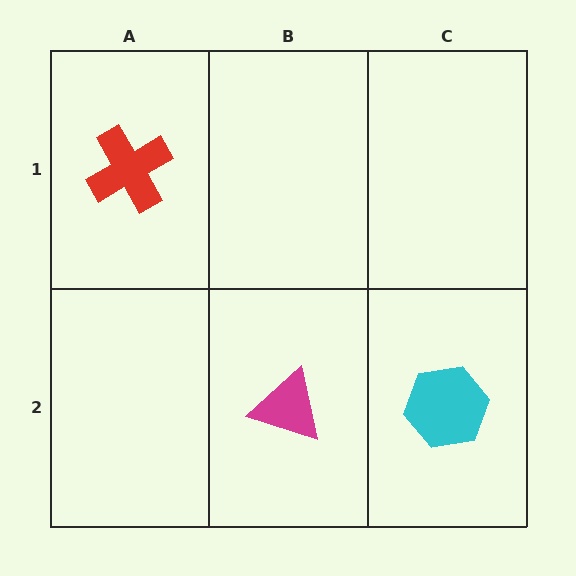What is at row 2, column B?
A magenta triangle.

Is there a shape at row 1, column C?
No, that cell is empty.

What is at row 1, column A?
A red cross.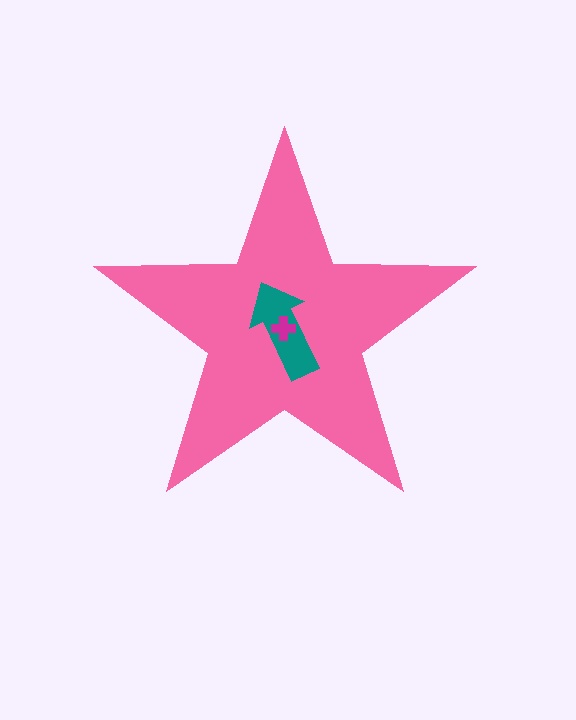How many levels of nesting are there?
3.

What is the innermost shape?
The magenta cross.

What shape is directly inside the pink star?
The teal arrow.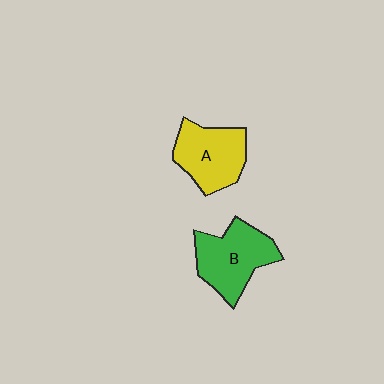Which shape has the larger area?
Shape B (green).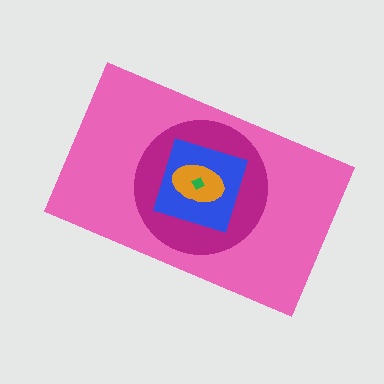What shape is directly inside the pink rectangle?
The magenta circle.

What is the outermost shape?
The pink rectangle.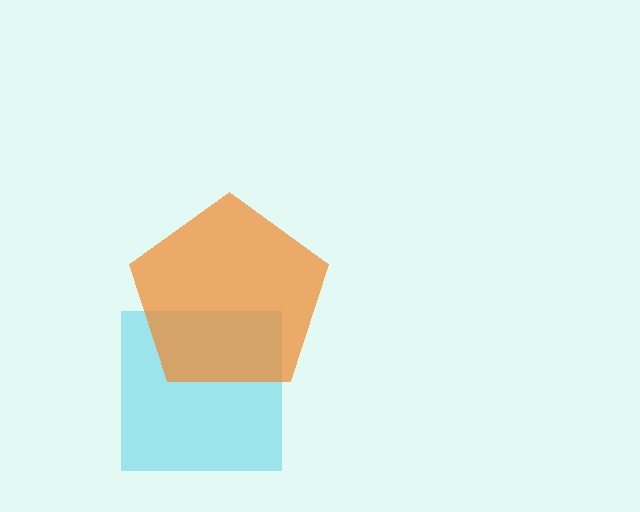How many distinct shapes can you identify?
There are 2 distinct shapes: a cyan square, an orange pentagon.